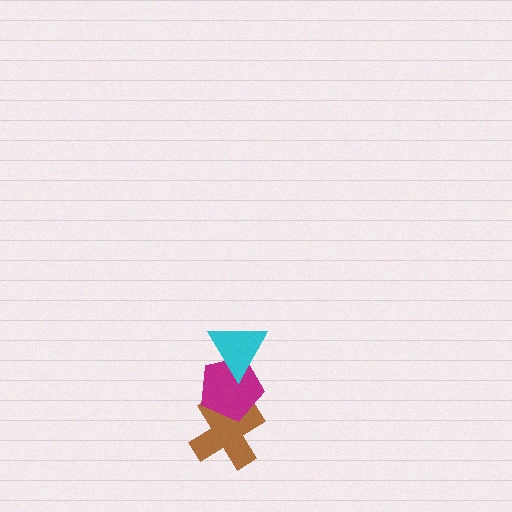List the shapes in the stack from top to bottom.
From top to bottom: the cyan triangle, the magenta pentagon, the brown cross.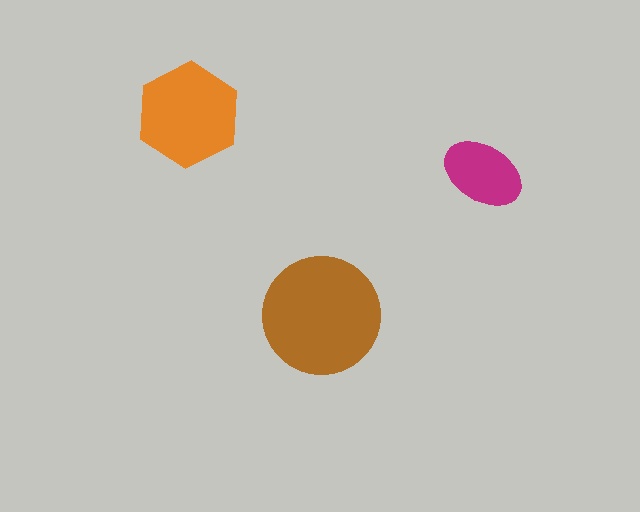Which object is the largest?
The brown circle.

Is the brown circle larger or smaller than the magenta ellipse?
Larger.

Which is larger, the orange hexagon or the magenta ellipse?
The orange hexagon.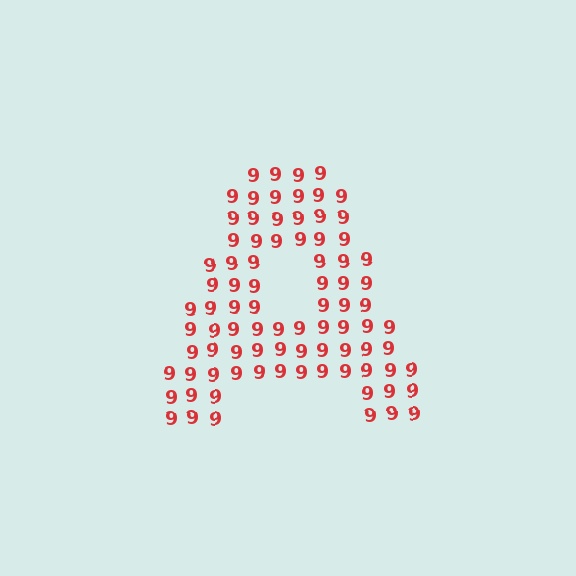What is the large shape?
The large shape is the letter A.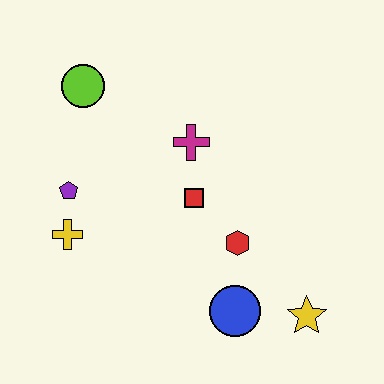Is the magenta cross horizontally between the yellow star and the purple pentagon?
Yes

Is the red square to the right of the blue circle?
No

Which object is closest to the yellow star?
The blue circle is closest to the yellow star.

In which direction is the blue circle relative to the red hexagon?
The blue circle is below the red hexagon.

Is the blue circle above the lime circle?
No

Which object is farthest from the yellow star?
The lime circle is farthest from the yellow star.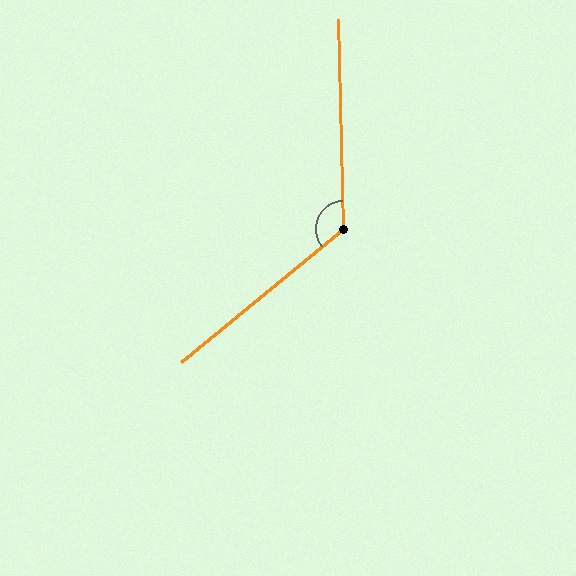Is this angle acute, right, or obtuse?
It is obtuse.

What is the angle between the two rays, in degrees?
Approximately 128 degrees.